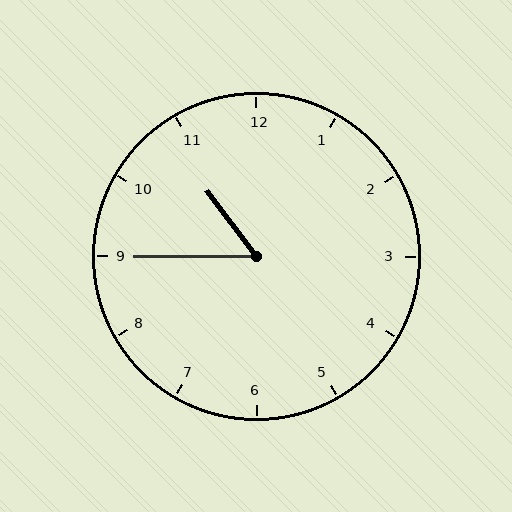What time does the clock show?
10:45.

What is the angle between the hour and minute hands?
Approximately 52 degrees.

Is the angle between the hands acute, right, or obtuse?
It is acute.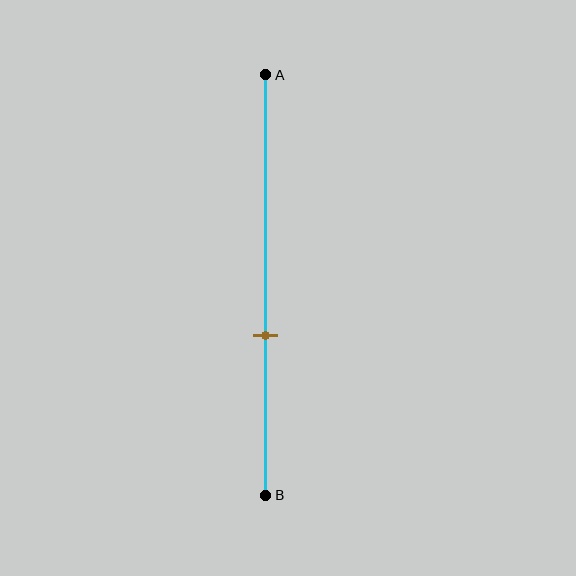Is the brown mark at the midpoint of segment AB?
No, the mark is at about 60% from A, not at the 50% midpoint.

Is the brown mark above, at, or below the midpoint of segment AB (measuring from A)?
The brown mark is below the midpoint of segment AB.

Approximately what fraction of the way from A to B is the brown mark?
The brown mark is approximately 60% of the way from A to B.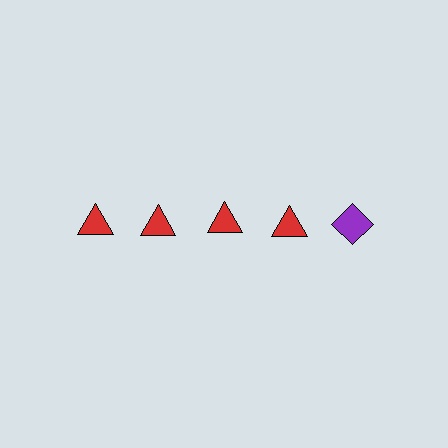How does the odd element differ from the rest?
It differs in both color (purple instead of red) and shape (diamond instead of triangle).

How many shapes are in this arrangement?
There are 5 shapes arranged in a grid pattern.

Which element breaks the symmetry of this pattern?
The purple diamond in the top row, rightmost column breaks the symmetry. All other shapes are red triangles.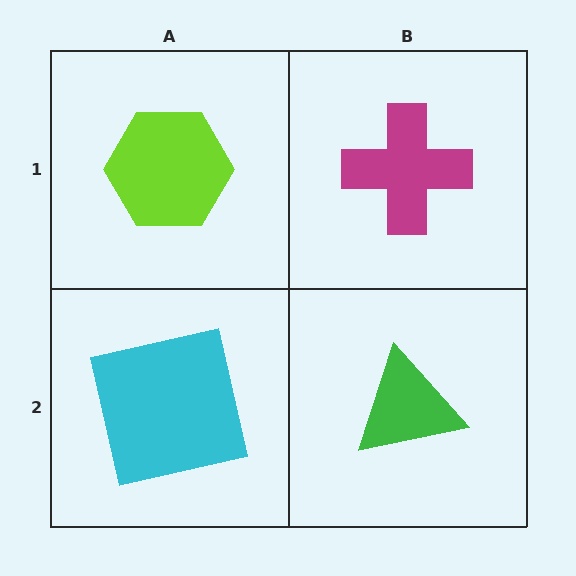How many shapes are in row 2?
2 shapes.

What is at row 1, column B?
A magenta cross.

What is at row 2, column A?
A cyan square.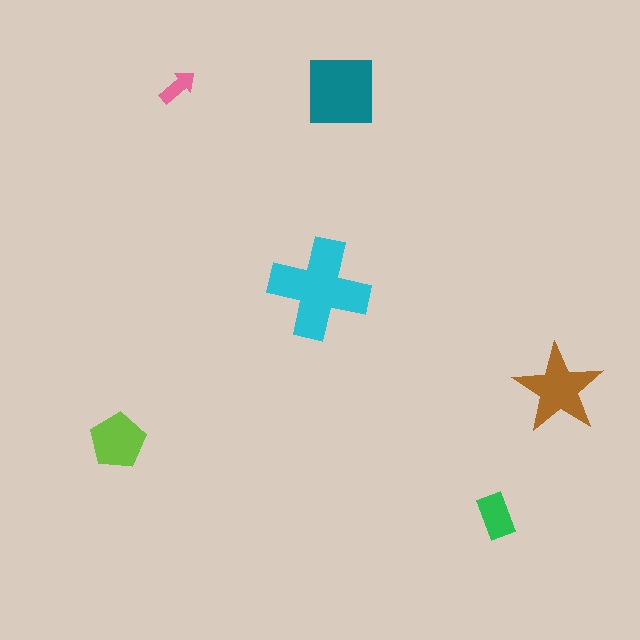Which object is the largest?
The cyan cross.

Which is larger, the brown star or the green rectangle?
The brown star.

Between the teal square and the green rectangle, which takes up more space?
The teal square.